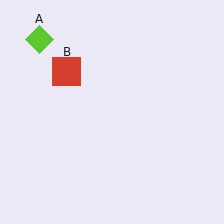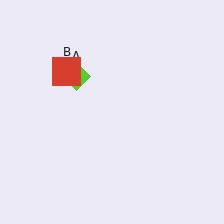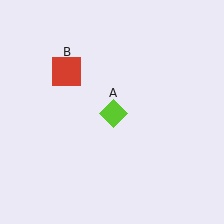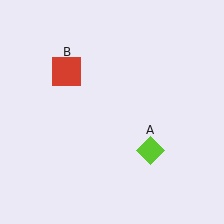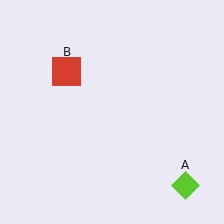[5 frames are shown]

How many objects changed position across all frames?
1 object changed position: lime diamond (object A).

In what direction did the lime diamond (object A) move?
The lime diamond (object A) moved down and to the right.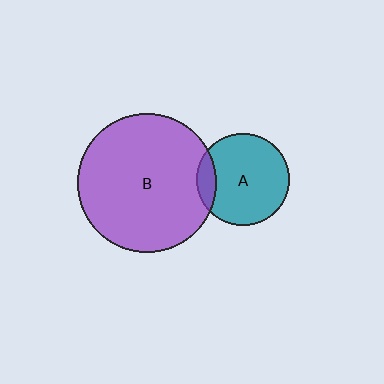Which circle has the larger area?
Circle B (purple).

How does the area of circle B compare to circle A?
Approximately 2.3 times.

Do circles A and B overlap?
Yes.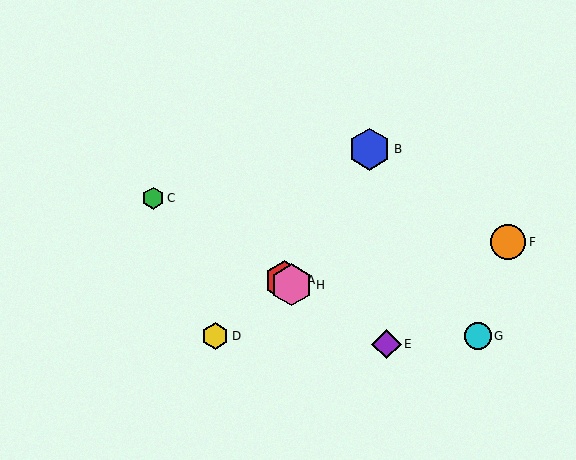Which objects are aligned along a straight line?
Objects A, C, E, H are aligned along a straight line.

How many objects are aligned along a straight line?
4 objects (A, C, E, H) are aligned along a straight line.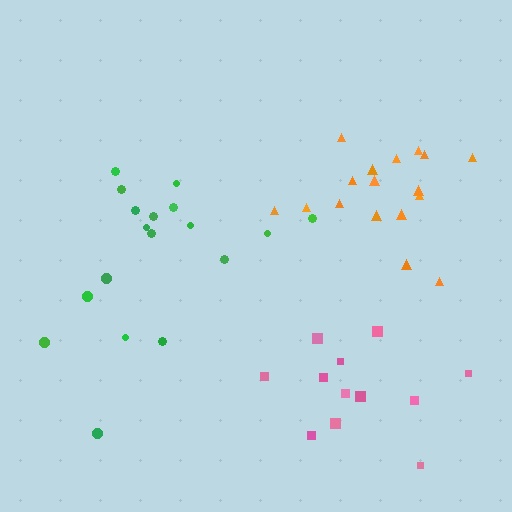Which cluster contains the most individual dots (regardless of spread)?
Green (18).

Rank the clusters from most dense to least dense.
orange, green, pink.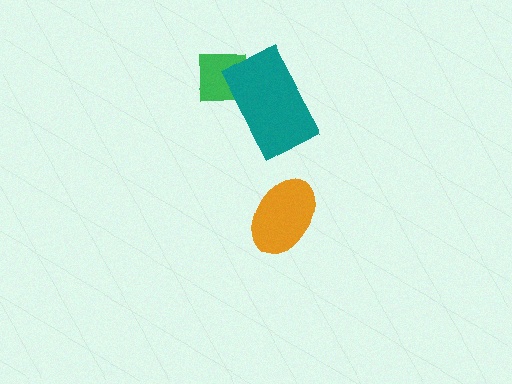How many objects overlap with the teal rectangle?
1 object overlaps with the teal rectangle.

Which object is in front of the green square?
The teal rectangle is in front of the green square.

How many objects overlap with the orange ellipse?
0 objects overlap with the orange ellipse.